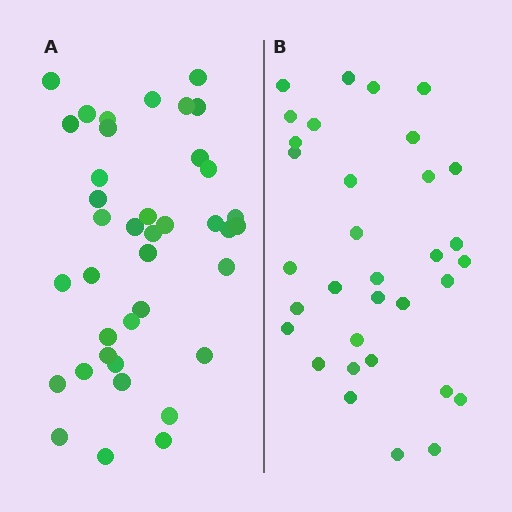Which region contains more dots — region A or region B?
Region A (the left region) has more dots.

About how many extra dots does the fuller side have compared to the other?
Region A has about 6 more dots than region B.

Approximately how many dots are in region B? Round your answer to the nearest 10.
About 30 dots. (The exact count is 33, which rounds to 30.)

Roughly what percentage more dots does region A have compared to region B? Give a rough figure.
About 20% more.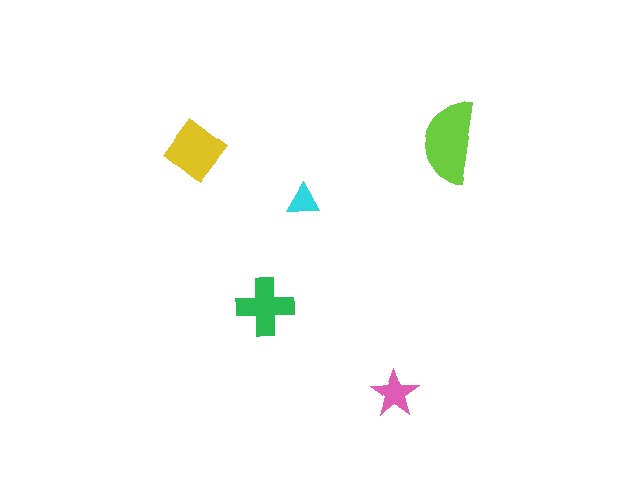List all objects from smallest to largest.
The cyan triangle, the pink star, the green cross, the yellow diamond, the lime semicircle.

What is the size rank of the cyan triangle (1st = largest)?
5th.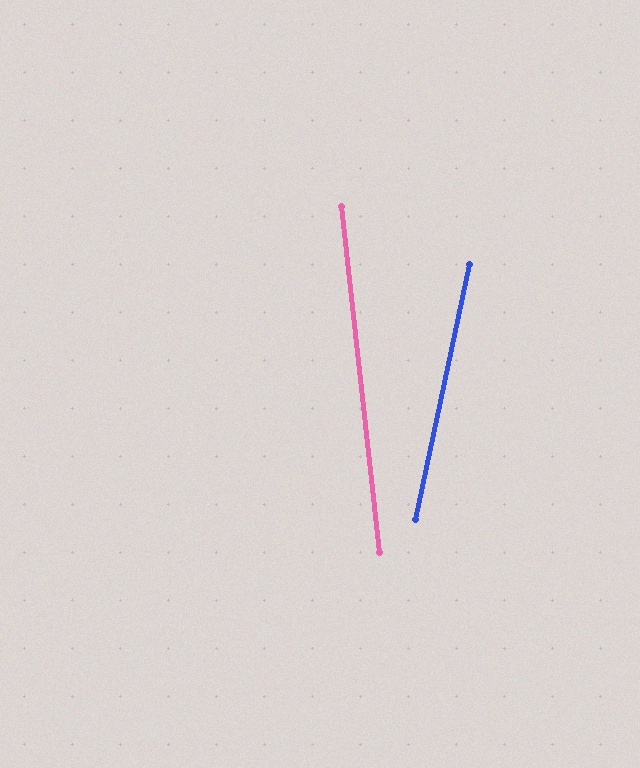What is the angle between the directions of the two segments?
Approximately 18 degrees.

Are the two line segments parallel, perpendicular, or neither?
Neither parallel nor perpendicular — they differ by about 18°.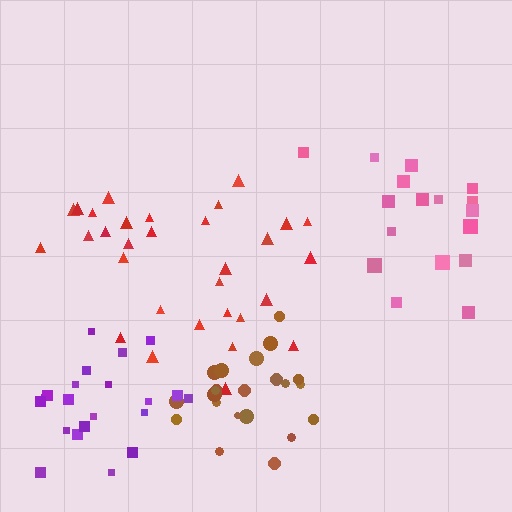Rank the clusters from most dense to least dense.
brown, purple, red, pink.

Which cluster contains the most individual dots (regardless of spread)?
Red (31).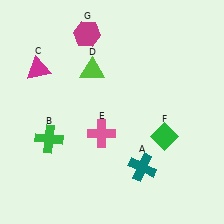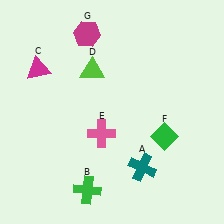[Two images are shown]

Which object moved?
The green cross (B) moved down.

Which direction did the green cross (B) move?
The green cross (B) moved down.